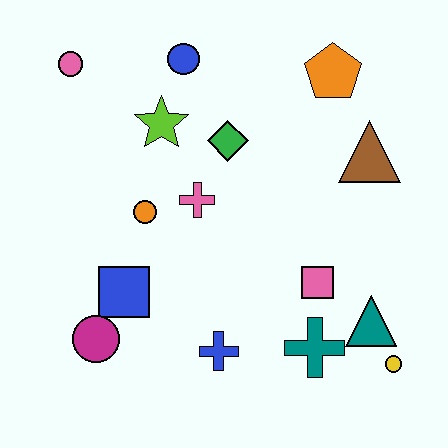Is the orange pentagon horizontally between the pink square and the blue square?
No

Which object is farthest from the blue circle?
The yellow circle is farthest from the blue circle.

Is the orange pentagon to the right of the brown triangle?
No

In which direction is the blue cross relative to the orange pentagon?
The blue cross is below the orange pentagon.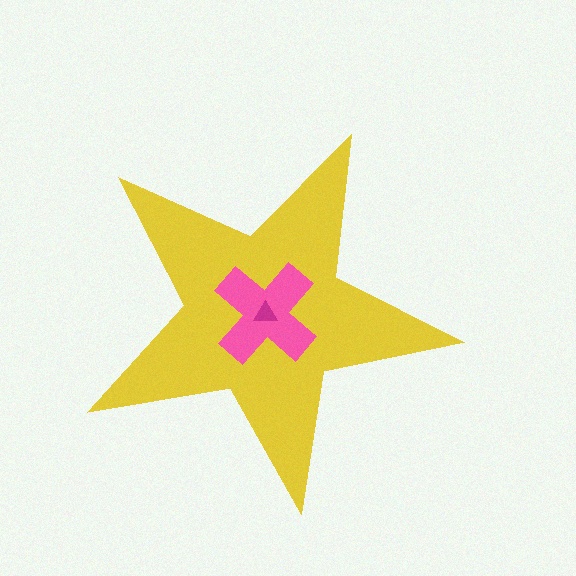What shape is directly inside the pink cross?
The magenta triangle.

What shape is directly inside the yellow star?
The pink cross.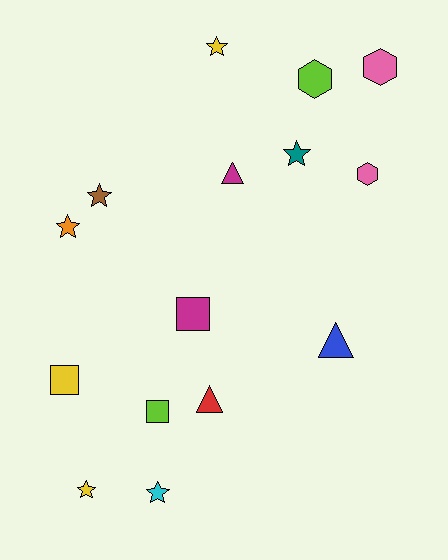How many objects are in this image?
There are 15 objects.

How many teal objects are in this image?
There is 1 teal object.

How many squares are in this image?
There are 3 squares.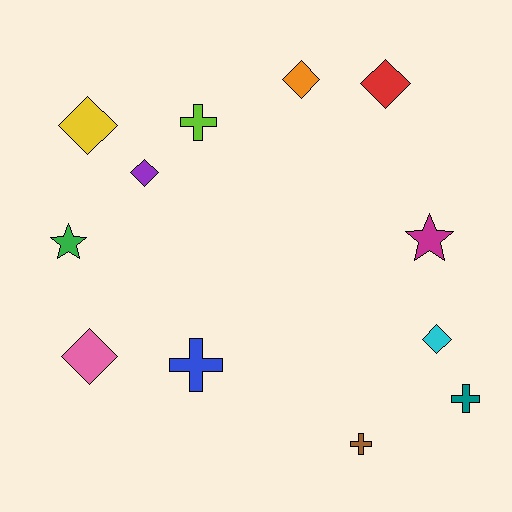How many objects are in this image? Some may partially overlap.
There are 12 objects.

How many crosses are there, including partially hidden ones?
There are 4 crosses.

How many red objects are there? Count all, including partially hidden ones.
There is 1 red object.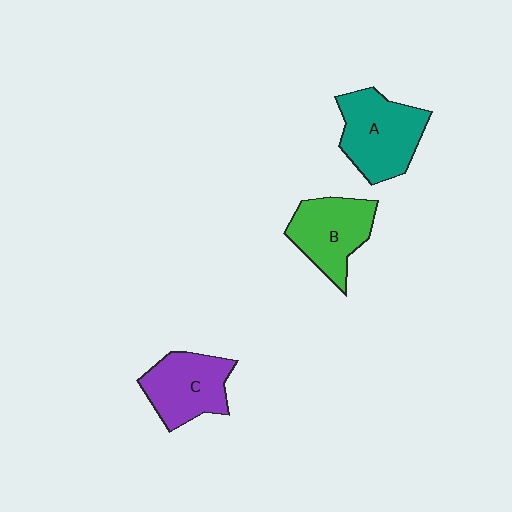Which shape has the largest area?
Shape A (teal).